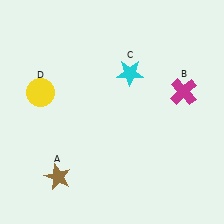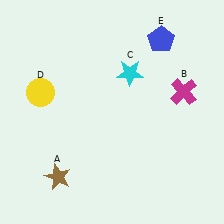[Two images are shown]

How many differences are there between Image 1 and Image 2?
There is 1 difference between the two images.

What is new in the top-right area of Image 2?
A blue pentagon (E) was added in the top-right area of Image 2.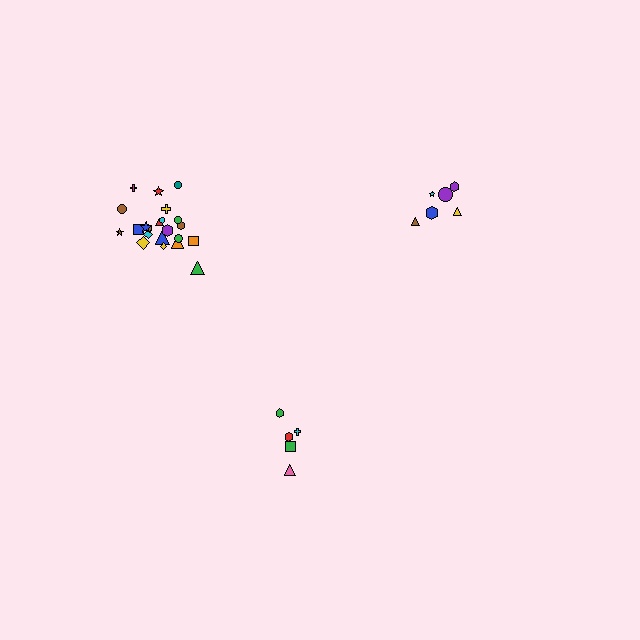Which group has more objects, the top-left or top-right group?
The top-left group.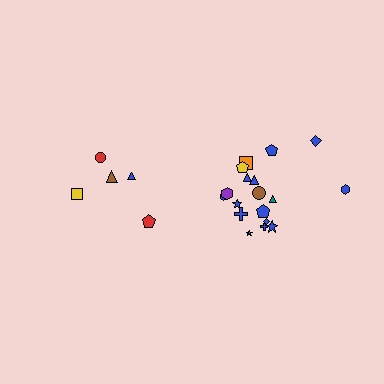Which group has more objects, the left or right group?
The right group.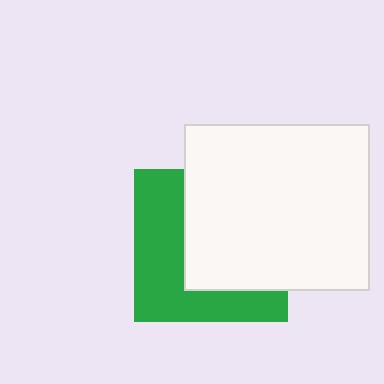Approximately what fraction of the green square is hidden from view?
Roughly 54% of the green square is hidden behind the white rectangle.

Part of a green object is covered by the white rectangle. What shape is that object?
It is a square.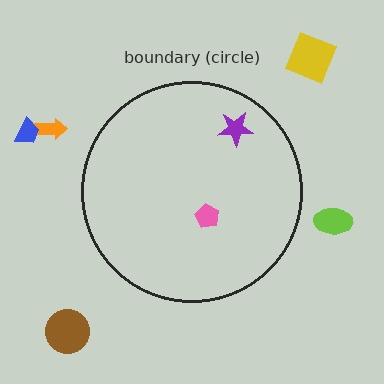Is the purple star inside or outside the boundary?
Inside.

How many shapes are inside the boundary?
2 inside, 5 outside.